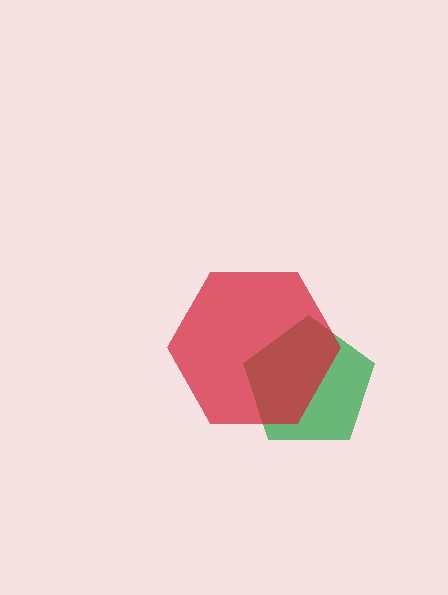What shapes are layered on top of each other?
The layered shapes are: a green pentagon, a red hexagon.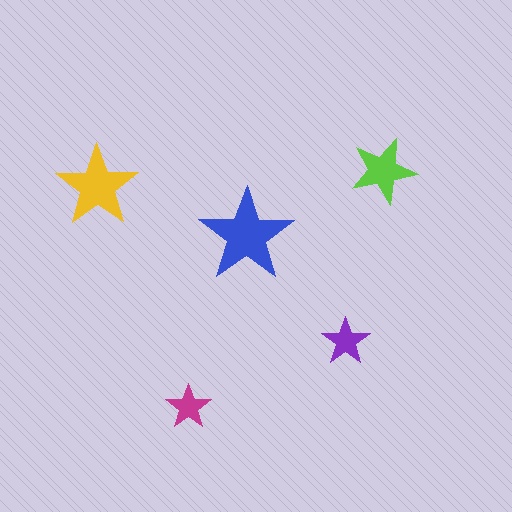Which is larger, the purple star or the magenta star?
The purple one.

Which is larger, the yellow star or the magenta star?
The yellow one.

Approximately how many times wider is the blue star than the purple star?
About 2 times wider.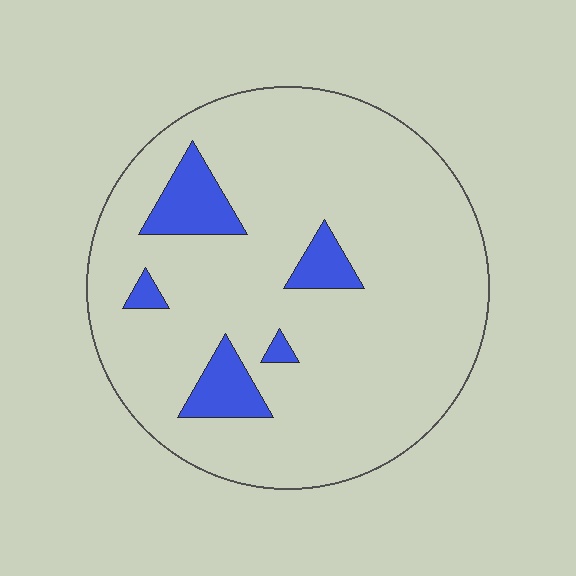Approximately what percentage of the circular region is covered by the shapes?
Approximately 10%.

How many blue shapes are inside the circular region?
5.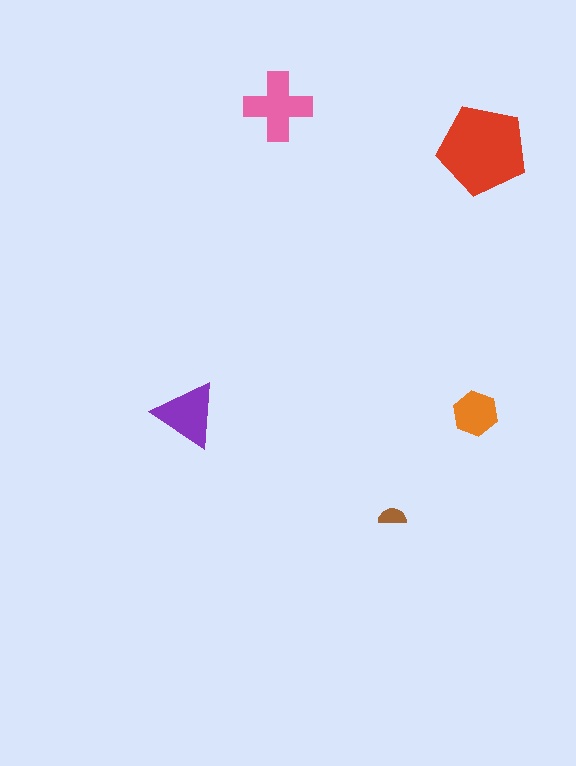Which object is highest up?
The pink cross is topmost.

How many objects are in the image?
There are 5 objects in the image.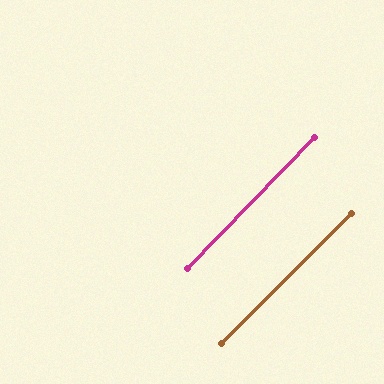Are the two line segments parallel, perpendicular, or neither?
Parallel — their directions differ by only 1.0°.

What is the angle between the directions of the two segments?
Approximately 1 degree.